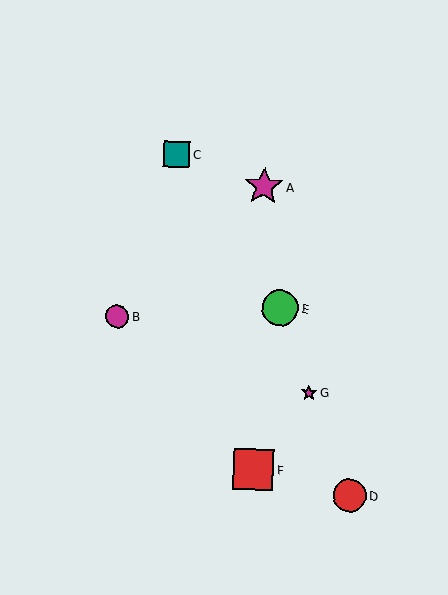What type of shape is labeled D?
Shape D is a red circle.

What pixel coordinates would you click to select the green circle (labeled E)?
Click at (280, 308) to select the green circle E.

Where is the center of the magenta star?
The center of the magenta star is at (264, 186).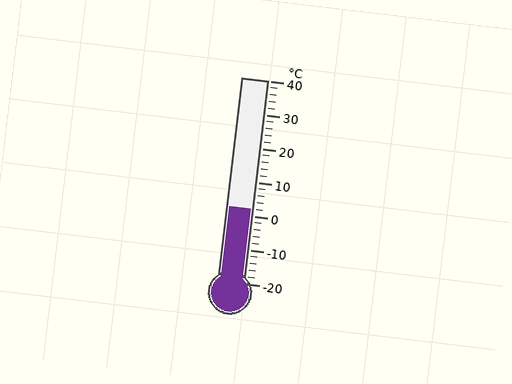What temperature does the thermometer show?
The thermometer shows approximately 2°C.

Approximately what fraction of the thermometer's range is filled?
The thermometer is filled to approximately 35% of its range.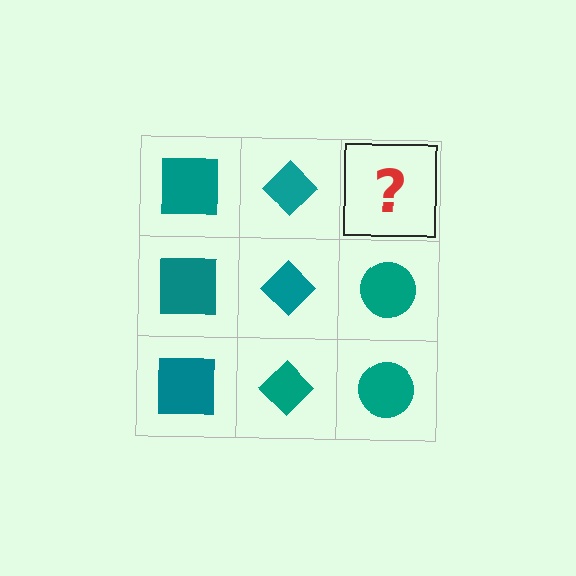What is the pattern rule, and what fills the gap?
The rule is that each column has a consistent shape. The gap should be filled with a teal circle.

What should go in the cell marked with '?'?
The missing cell should contain a teal circle.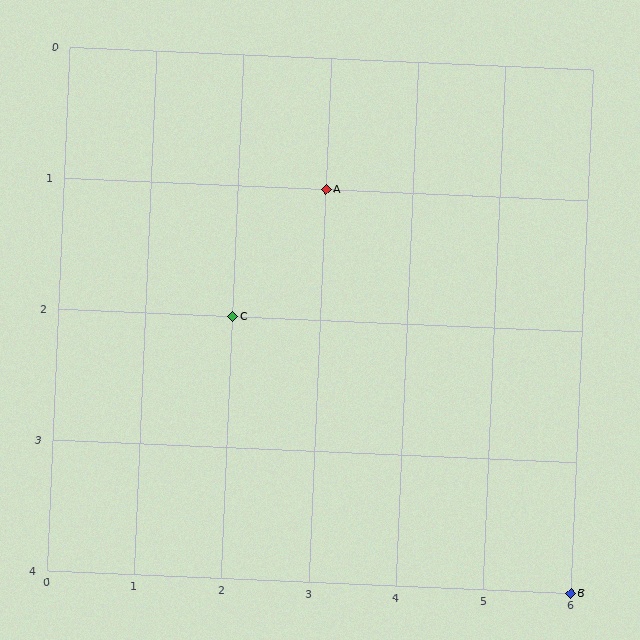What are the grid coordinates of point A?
Point A is at grid coordinates (3, 1).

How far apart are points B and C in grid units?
Points B and C are 4 columns and 2 rows apart (about 4.5 grid units diagonally).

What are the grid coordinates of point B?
Point B is at grid coordinates (6, 4).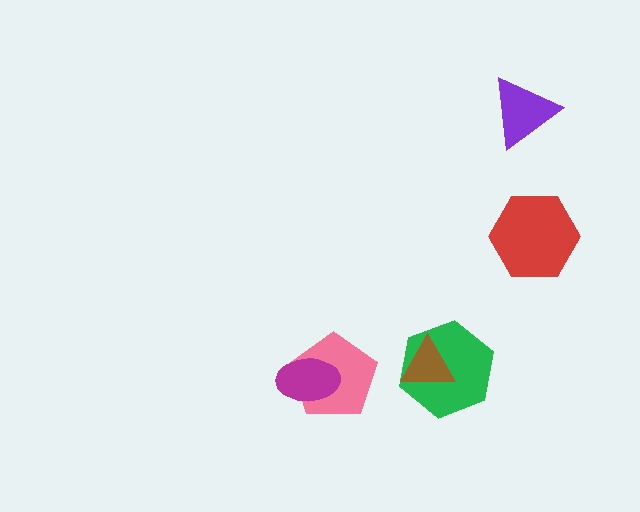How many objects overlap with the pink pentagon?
1 object overlaps with the pink pentagon.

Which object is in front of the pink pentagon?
The magenta ellipse is in front of the pink pentagon.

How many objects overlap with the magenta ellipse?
1 object overlaps with the magenta ellipse.